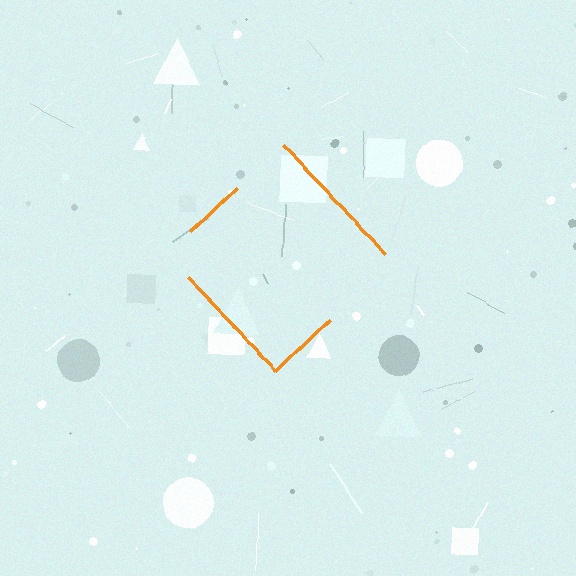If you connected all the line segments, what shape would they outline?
They would outline a diamond.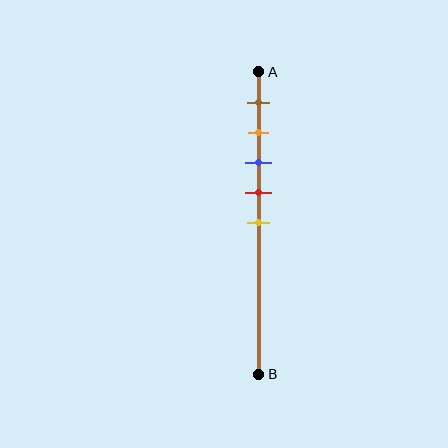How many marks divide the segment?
There are 5 marks dividing the segment.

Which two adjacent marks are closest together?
The orange and blue marks are the closest adjacent pair.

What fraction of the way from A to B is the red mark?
The red mark is approximately 40% (0.4) of the way from A to B.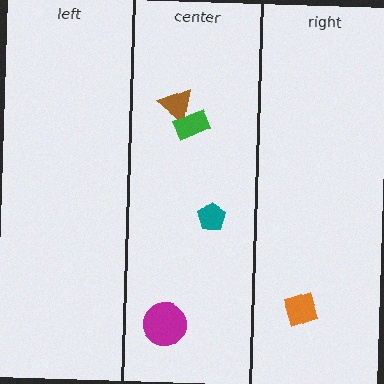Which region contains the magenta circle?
The center region.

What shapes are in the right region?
The orange diamond.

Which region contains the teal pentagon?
The center region.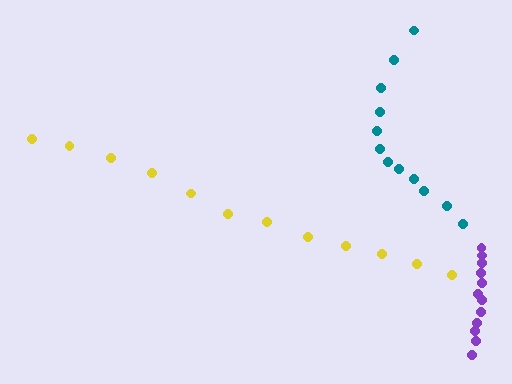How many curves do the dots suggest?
There are 3 distinct paths.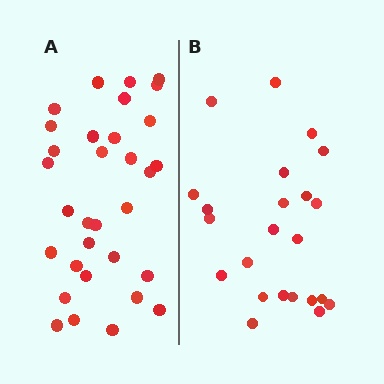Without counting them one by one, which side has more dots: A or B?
Region A (the left region) has more dots.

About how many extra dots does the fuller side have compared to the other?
Region A has roughly 8 or so more dots than region B.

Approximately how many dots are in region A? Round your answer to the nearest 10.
About 30 dots. (The exact count is 32, which rounds to 30.)